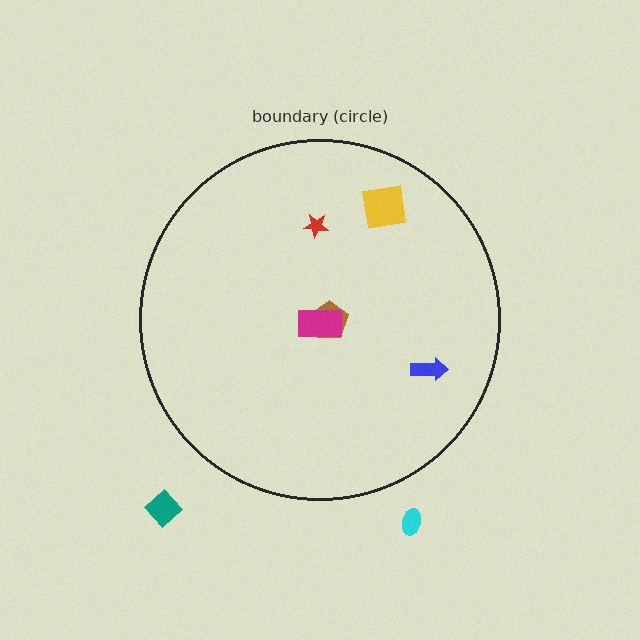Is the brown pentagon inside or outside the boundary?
Inside.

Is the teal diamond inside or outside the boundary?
Outside.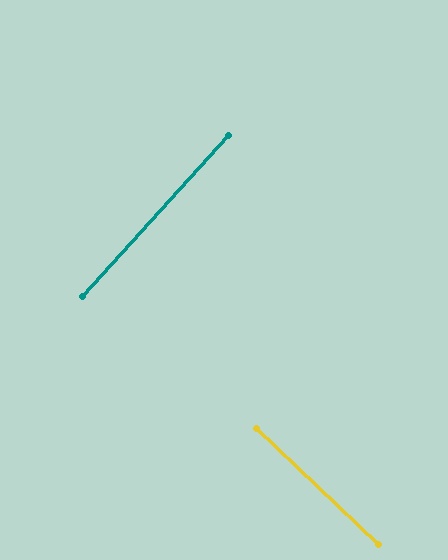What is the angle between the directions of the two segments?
Approximately 89 degrees.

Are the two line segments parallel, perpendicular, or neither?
Perpendicular — they meet at approximately 89°.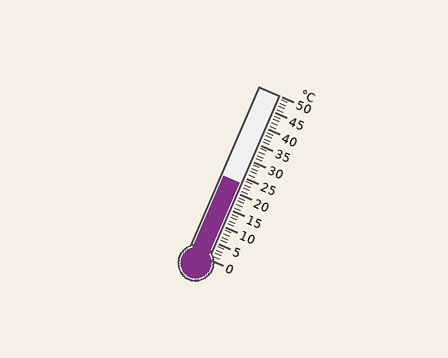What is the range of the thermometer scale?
The thermometer scale ranges from 0°C to 50°C.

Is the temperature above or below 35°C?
The temperature is below 35°C.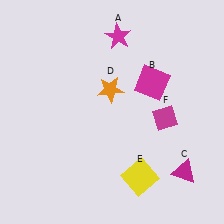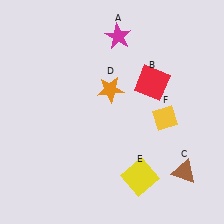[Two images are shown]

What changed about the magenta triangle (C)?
In Image 1, C is magenta. In Image 2, it changed to brown.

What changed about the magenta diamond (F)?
In Image 1, F is magenta. In Image 2, it changed to yellow.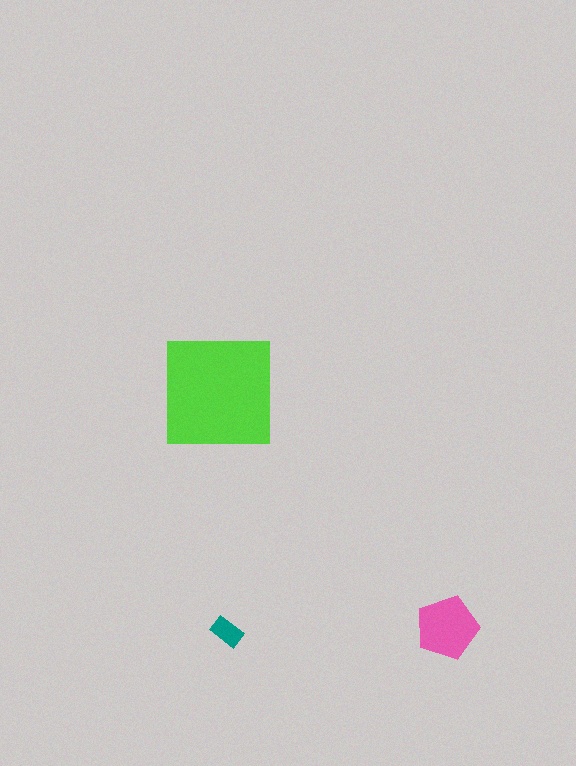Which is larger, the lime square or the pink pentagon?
The lime square.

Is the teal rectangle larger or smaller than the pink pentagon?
Smaller.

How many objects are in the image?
There are 3 objects in the image.